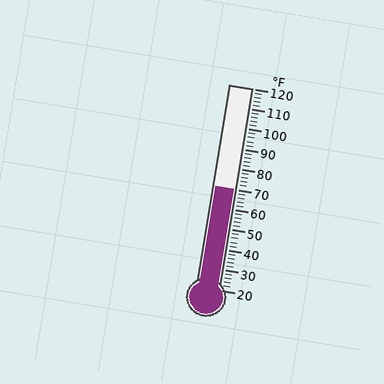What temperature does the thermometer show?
The thermometer shows approximately 70°F.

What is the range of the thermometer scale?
The thermometer scale ranges from 20°F to 120°F.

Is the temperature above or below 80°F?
The temperature is below 80°F.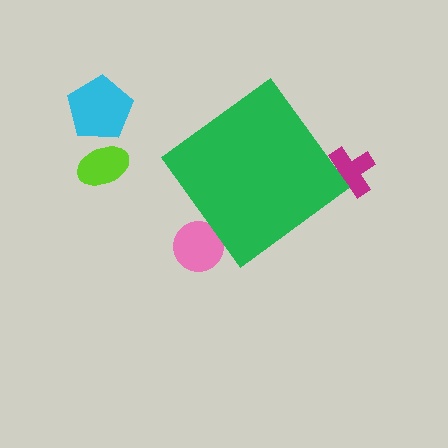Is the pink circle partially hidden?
Yes, the pink circle is partially hidden behind the green diamond.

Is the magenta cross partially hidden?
Yes, the magenta cross is partially hidden behind the green diamond.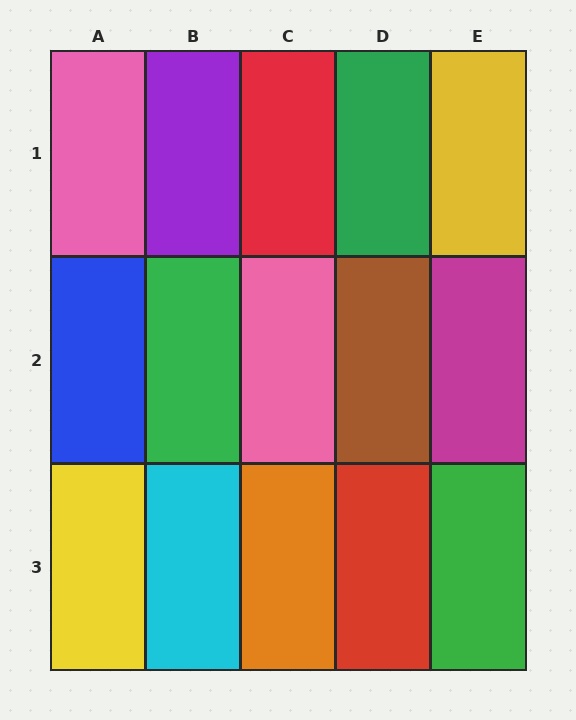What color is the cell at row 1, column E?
Yellow.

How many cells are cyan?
1 cell is cyan.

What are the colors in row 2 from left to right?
Blue, green, pink, brown, magenta.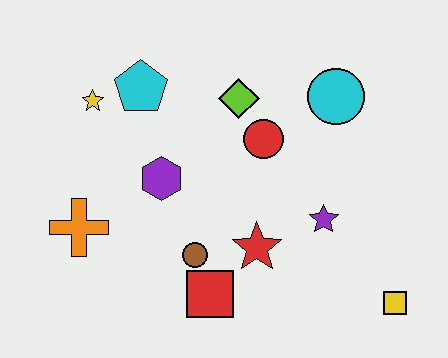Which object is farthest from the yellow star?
The yellow square is farthest from the yellow star.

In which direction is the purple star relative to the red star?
The purple star is to the right of the red star.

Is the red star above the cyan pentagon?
No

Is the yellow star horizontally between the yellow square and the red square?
No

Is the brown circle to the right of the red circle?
No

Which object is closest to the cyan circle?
The red circle is closest to the cyan circle.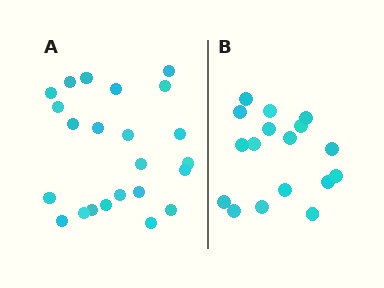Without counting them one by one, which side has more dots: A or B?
Region A (the left region) has more dots.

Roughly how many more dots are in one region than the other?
Region A has about 6 more dots than region B.